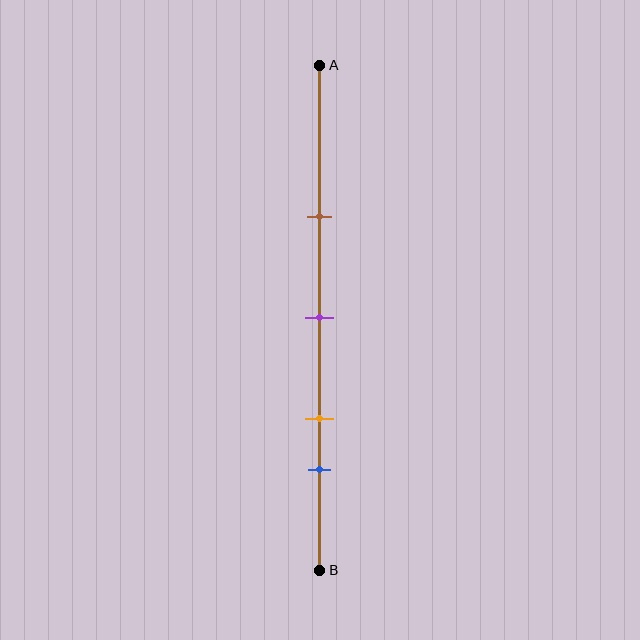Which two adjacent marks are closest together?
The orange and blue marks are the closest adjacent pair.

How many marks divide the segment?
There are 4 marks dividing the segment.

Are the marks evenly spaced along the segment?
No, the marks are not evenly spaced.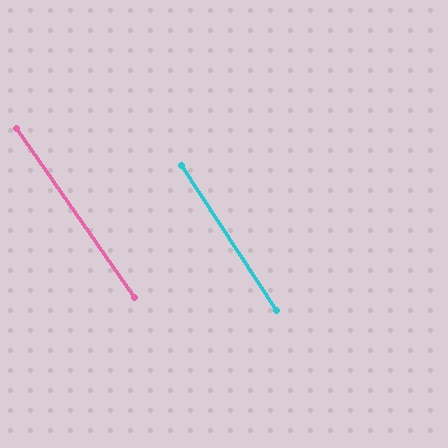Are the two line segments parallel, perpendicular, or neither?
Parallel — their directions differ by only 1.6°.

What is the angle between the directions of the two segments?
Approximately 2 degrees.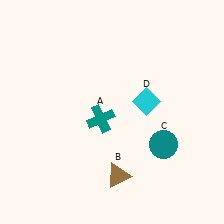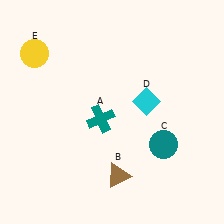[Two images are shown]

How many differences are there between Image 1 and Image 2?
There is 1 difference between the two images.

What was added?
A yellow circle (E) was added in Image 2.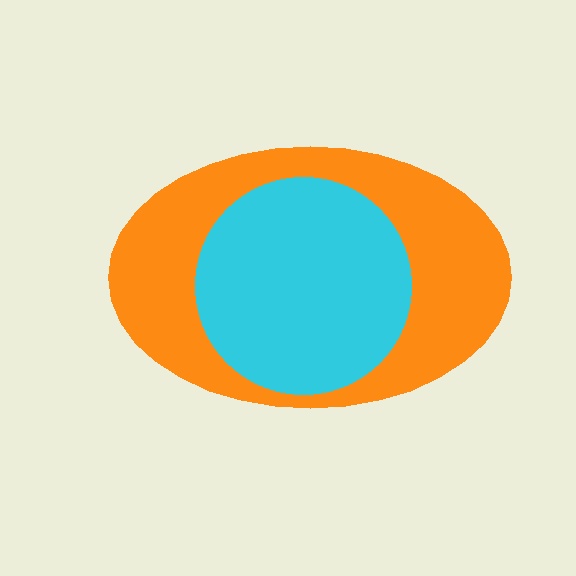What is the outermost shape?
The orange ellipse.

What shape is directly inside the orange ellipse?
The cyan circle.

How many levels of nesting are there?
2.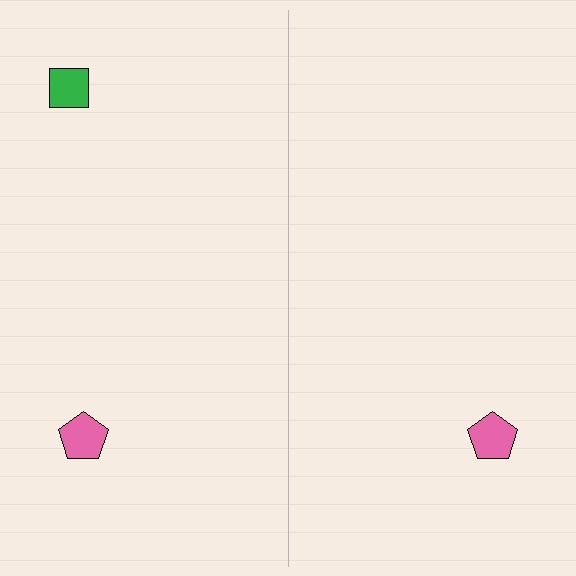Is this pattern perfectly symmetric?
No, the pattern is not perfectly symmetric. A green square is missing from the right side.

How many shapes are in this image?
There are 3 shapes in this image.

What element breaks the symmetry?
A green square is missing from the right side.